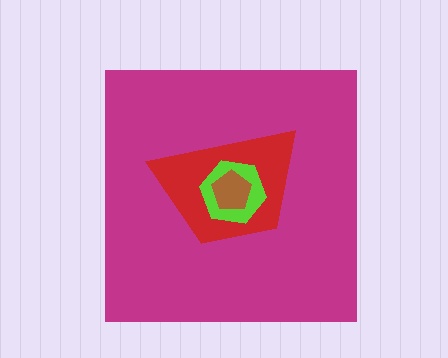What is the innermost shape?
The brown pentagon.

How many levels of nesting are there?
4.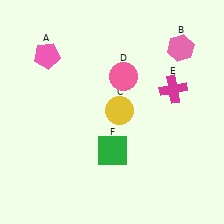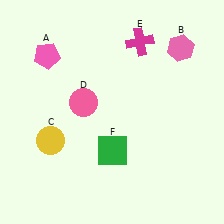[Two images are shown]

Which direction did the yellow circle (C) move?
The yellow circle (C) moved left.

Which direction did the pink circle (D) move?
The pink circle (D) moved left.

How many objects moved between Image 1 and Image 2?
3 objects moved between the two images.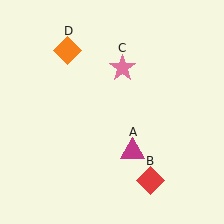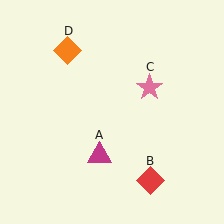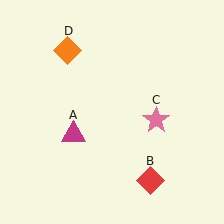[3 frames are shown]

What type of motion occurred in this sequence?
The magenta triangle (object A), pink star (object C) rotated clockwise around the center of the scene.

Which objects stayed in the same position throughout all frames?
Red diamond (object B) and orange diamond (object D) remained stationary.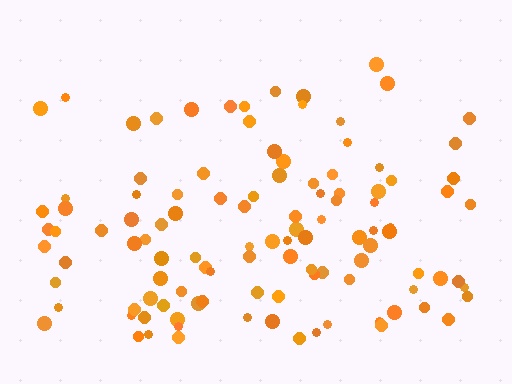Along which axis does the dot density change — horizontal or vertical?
Vertical.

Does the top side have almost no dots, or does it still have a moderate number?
Still a moderate number, just noticeably fewer than the bottom.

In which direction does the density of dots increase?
From top to bottom, with the bottom side densest.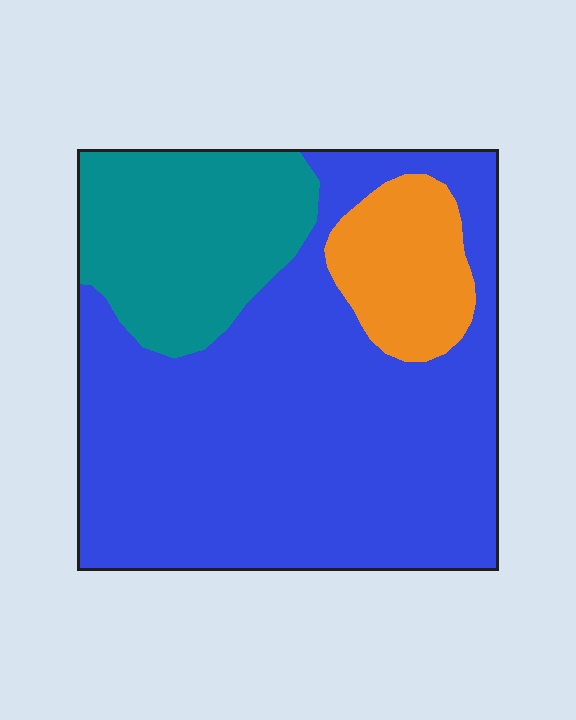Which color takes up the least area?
Orange, at roughly 10%.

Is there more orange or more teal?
Teal.